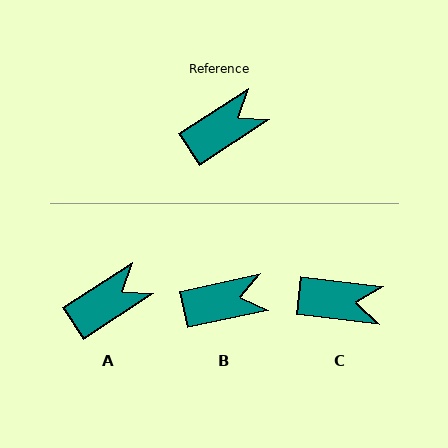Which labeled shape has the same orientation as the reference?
A.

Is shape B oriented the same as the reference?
No, it is off by about 21 degrees.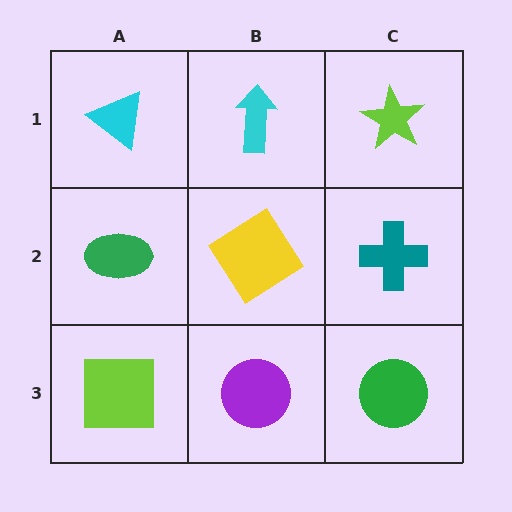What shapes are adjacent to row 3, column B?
A yellow diamond (row 2, column B), a lime square (row 3, column A), a green circle (row 3, column C).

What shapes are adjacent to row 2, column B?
A cyan arrow (row 1, column B), a purple circle (row 3, column B), a green ellipse (row 2, column A), a teal cross (row 2, column C).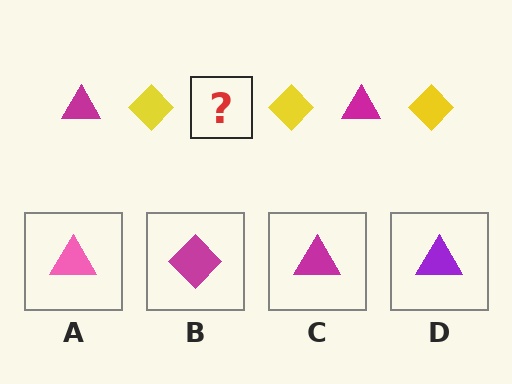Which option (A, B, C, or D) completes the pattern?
C.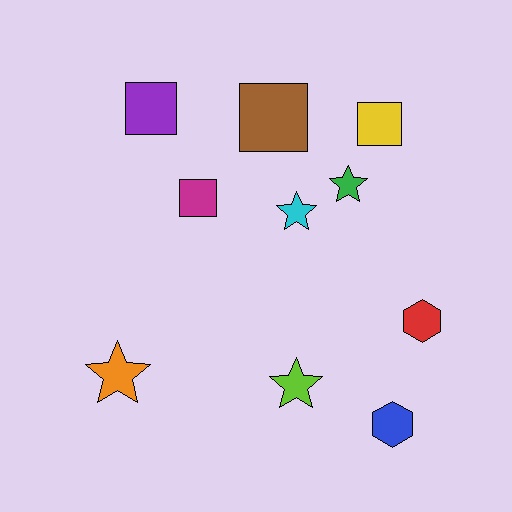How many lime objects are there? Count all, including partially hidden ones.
There is 1 lime object.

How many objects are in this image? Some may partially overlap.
There are 10 objects.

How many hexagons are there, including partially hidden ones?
There are 2 hexagons.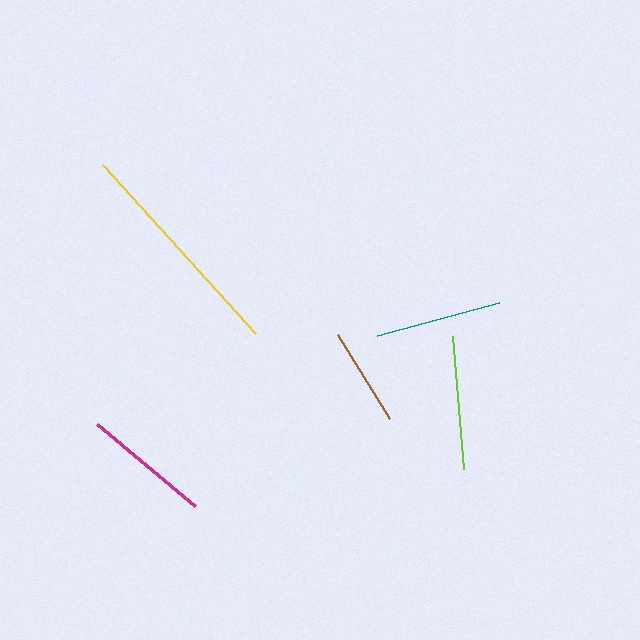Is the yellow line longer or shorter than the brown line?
The yellow line is longer than the brown line.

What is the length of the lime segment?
The lime segment is approximately 134 pixels long.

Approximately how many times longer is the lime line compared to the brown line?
The lime line is approximately 1.4 times the length of the brown line.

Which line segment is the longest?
The yellow line is the longest at approximately 227 pixels.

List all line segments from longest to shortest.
From longest to shortest: yellow, lime, magenta, teal, brown.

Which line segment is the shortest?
The brown line is the shortest at approximately 99 pixels.